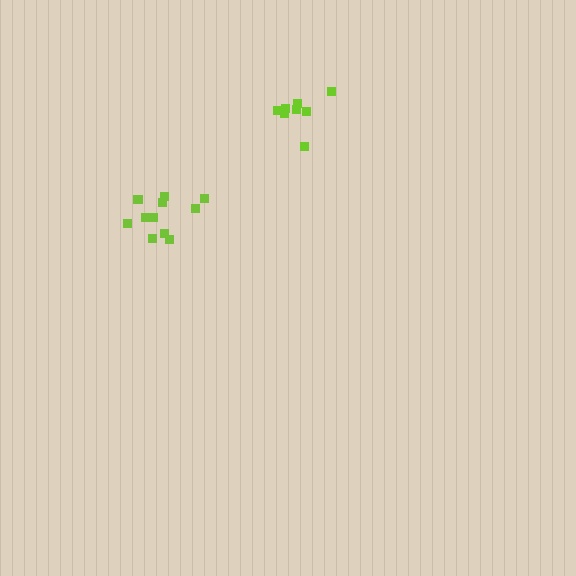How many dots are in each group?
Group 1: 9 dots, Group 2: 11 dots (20 total).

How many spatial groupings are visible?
There are 2 spatial groupings.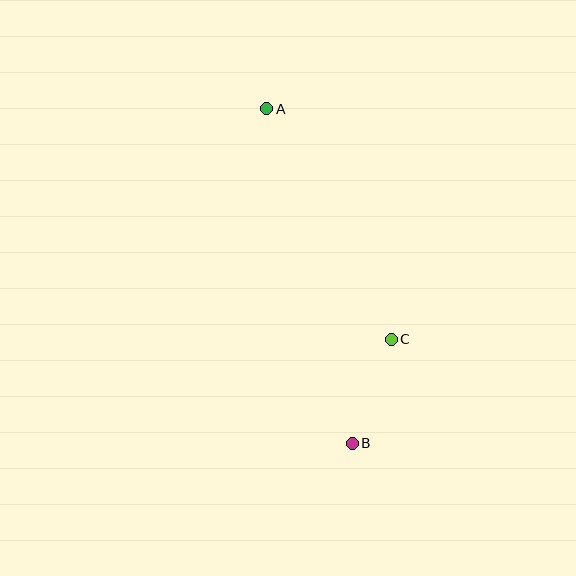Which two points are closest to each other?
Points B and C are closest to each other.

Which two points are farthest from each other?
Points A and B are farthest from each other.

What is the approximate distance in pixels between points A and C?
The distance between A and C is approximately 262 pixels.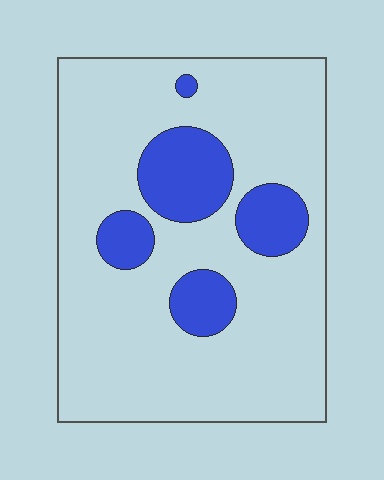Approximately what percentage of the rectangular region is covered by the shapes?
Approximately 20%.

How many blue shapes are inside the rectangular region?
5.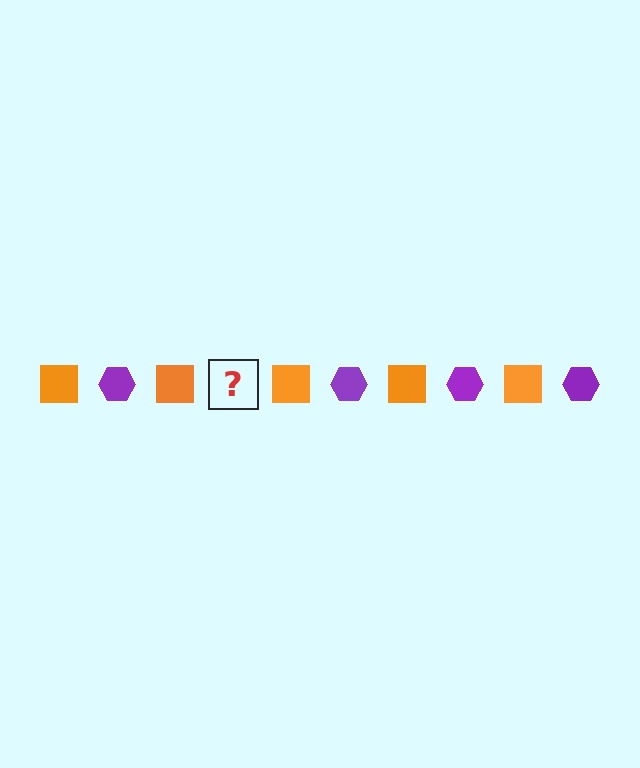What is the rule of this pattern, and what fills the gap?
The rule is that the pattern alternates between orange square and purple hexagon. The gap should be filled with a purple hexagon.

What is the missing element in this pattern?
The missing element is a purple hexagon.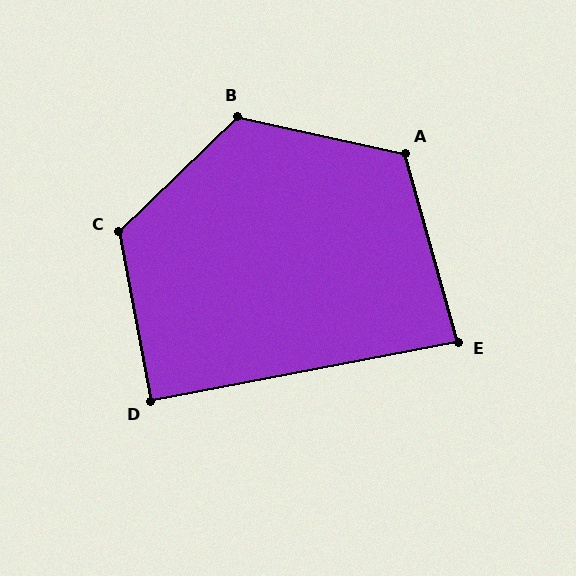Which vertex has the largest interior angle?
C, at approximately 124 degrees.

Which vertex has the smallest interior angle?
E, at approximately 85 degrees.